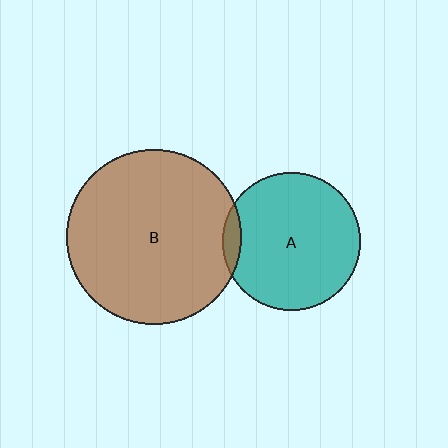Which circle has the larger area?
Circle B (brown).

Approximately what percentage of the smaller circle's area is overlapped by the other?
Approximately 5%.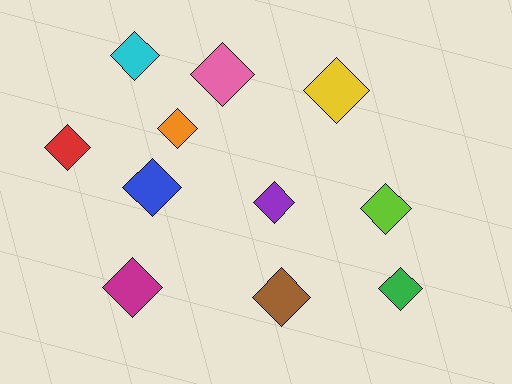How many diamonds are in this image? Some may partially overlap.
There are 11 diamonds.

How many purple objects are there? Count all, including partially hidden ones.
There is 1 purple object.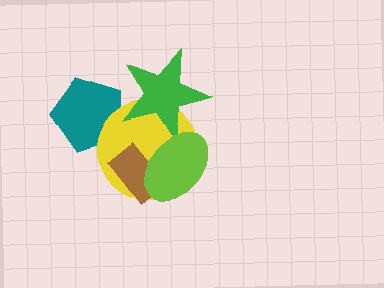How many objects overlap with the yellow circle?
4 objects overlap with the yellow circle.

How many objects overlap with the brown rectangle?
2 objects overlap with the brown rectangle.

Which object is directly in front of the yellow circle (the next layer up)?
The brown rectangle is directly in front of the yellow circle.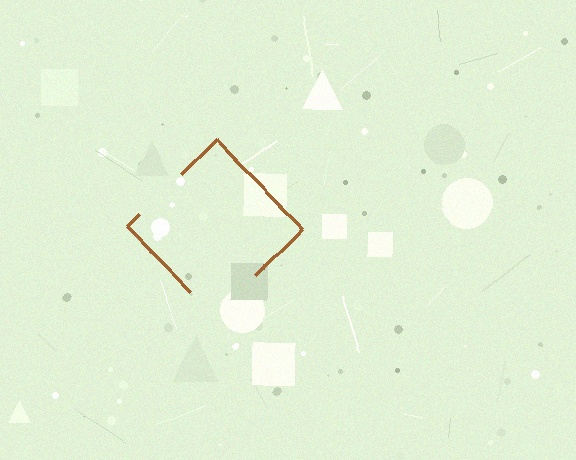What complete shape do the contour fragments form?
The contour fragments form a diamond.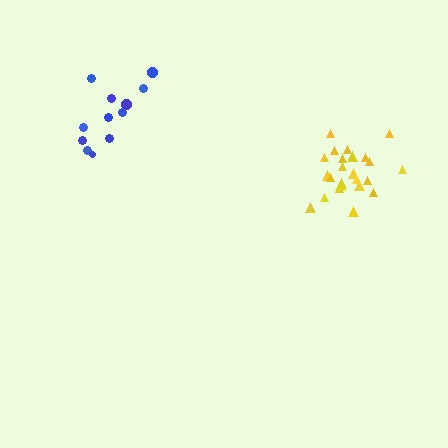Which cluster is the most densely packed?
Yellow.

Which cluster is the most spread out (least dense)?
Blue.